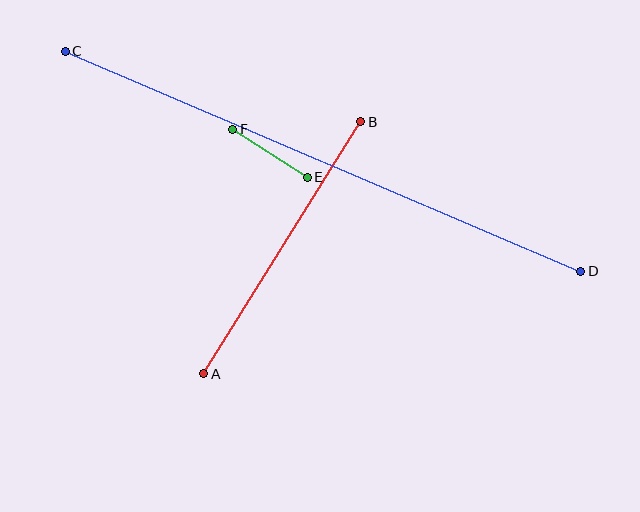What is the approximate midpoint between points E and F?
The midpoint is at approximately (270, 153) pixels.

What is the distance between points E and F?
The distance is approximately 89 pixels.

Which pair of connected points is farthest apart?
Points C and D are farthest apart.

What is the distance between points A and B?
The distance is approximately 297 pixels.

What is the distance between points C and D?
The distance is approximately 560 pixels.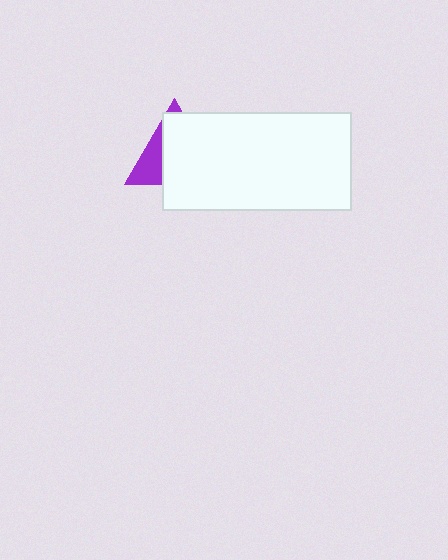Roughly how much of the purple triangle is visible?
A small part of it is visible (roughly 31%).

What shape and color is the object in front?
The object in front is a white rectangle.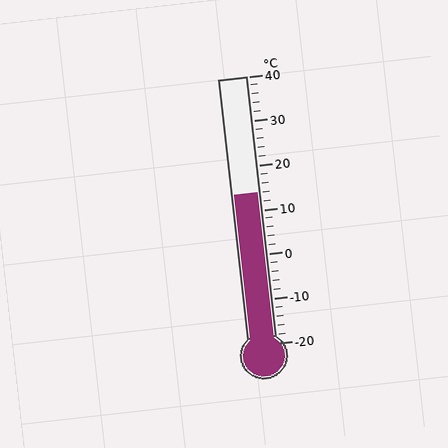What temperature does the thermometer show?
The thermometer shows approximately 14°C.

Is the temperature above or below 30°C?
The temperature is below 30°C.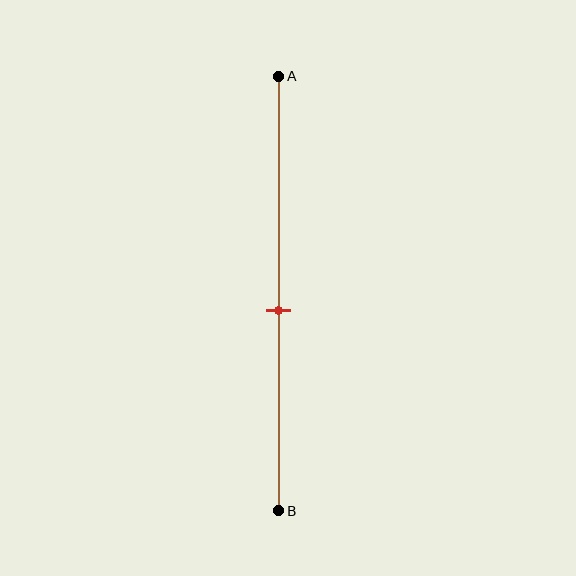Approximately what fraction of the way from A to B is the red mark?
The red mark is approximately 55% of the way from A to B.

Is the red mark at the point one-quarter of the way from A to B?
No, the mark is at about 55% from A, not at the 25% one-quarter point.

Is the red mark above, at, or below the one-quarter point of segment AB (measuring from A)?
The red mark is below the one-quarter point of segment AB.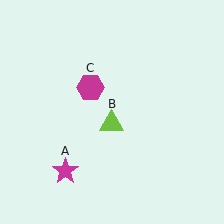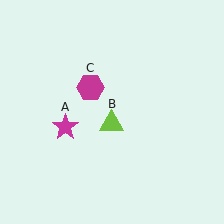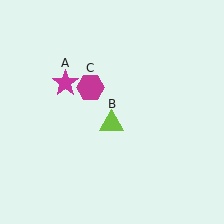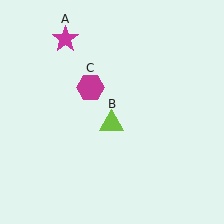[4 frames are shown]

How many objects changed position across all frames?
1 object changed position: magenta star (object A).